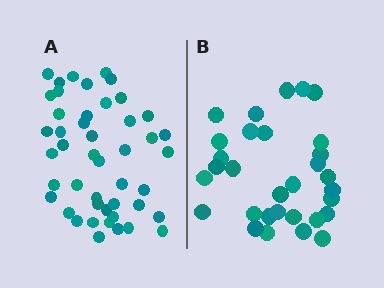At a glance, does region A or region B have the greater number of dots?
Region A (the left region) has more dots.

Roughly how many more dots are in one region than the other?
Region A has approximately 15 more dots than region B.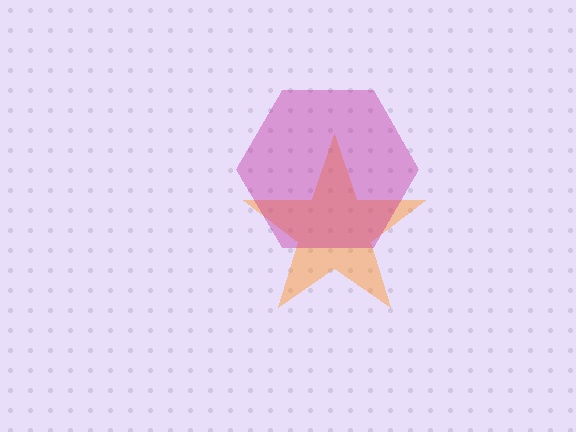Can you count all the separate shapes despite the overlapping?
Yes, there are 2 separate shapes.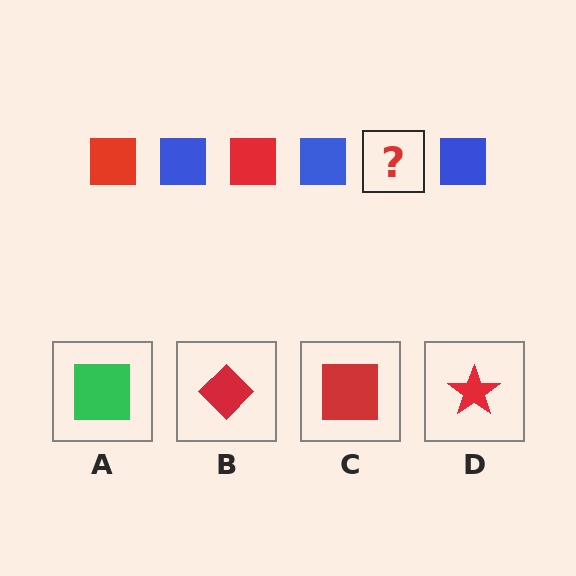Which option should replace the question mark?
Option C.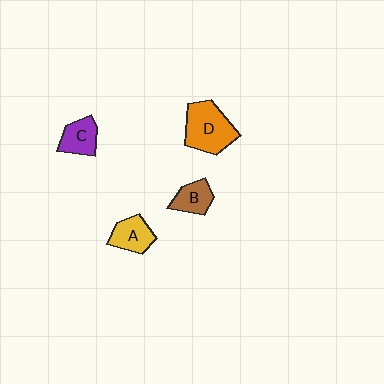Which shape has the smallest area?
Shape B (brown).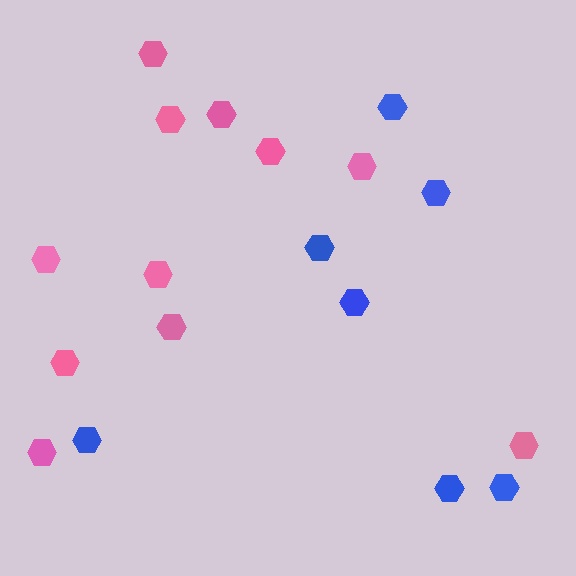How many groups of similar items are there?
There are 2 groups: one group of pink hexagons (11) and one group of blue hexagons (7).